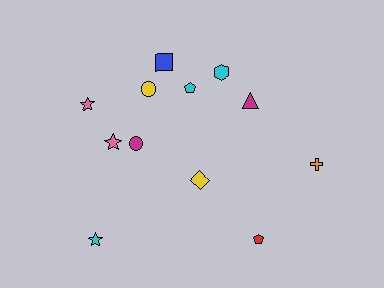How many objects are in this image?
There are 12 objects.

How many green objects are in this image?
There are no green objects.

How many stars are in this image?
There are 3 stars.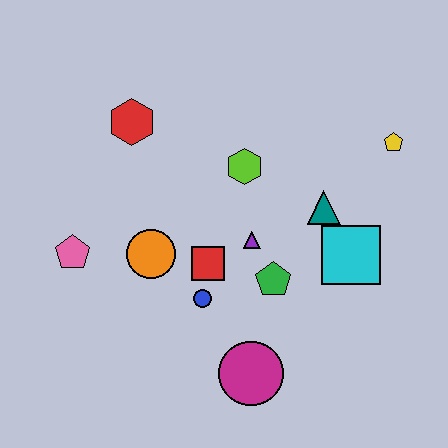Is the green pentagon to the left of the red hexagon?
No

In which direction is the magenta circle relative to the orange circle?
The magenta circle is below the orange circle.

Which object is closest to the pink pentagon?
The orange circle is closest to the pink pentagon.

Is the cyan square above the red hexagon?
No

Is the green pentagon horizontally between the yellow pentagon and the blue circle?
Yes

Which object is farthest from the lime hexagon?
The magenta circle is farthest from the lime hexagon.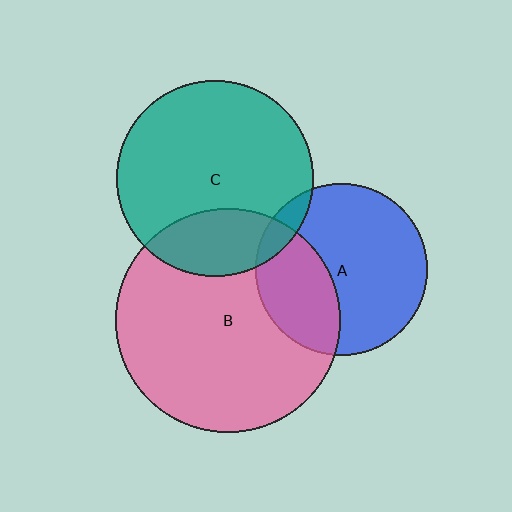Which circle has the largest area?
Circle B (pink).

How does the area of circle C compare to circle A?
Approximately 1.3 times.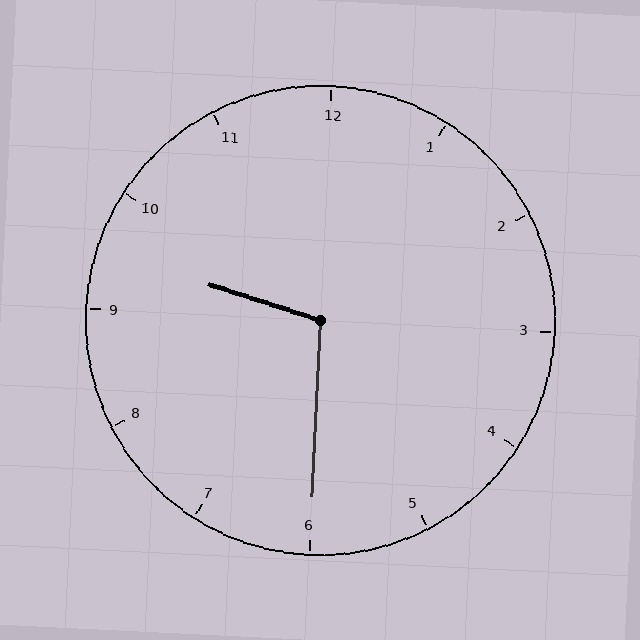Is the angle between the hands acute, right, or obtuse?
It is obtuse.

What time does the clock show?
9:30.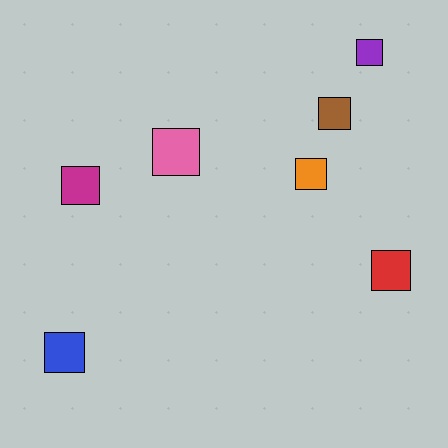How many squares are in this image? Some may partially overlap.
There are 7 squares.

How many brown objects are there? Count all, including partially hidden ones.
There is 1 brown object.